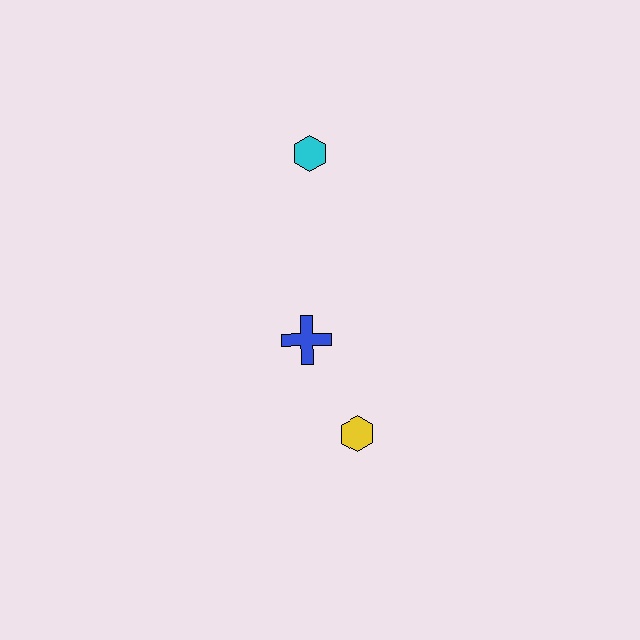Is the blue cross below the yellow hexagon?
No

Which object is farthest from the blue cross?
The cyan hexagon is farthest from the blue cross.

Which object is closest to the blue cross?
The yellow hexagon is closest to the blue cross.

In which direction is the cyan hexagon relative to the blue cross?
The cyan hexagon is above the blue cross.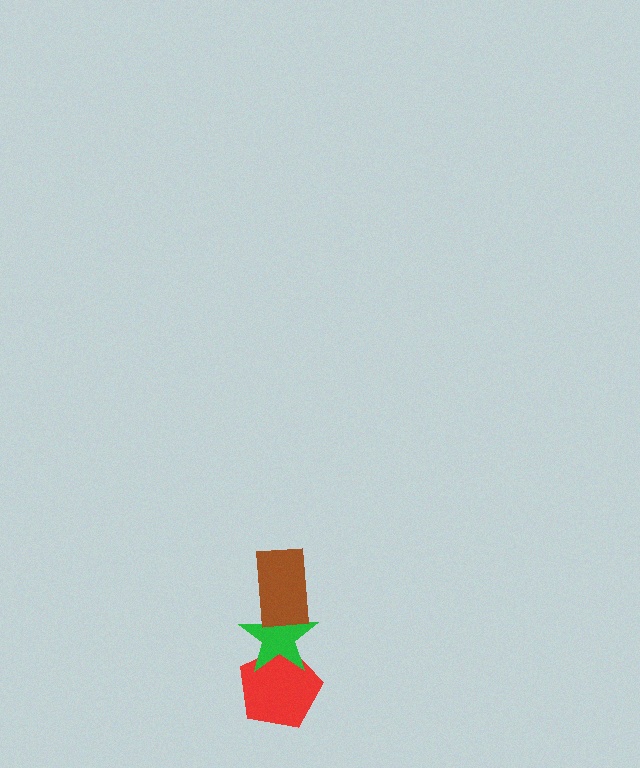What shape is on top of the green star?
The brown rectangle is on top of the green star.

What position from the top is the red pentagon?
The red pentagon is 3rd from the top.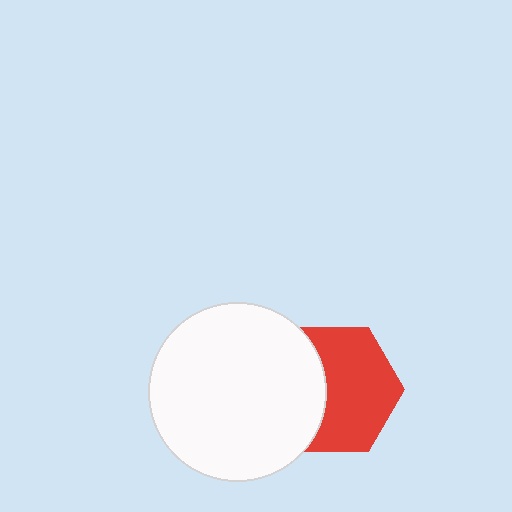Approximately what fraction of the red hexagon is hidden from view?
Roughly 38% of the red hexagon is hidden behind the white circle.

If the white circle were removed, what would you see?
You would see the complete red hexagon.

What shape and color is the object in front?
The object in front is a white circle.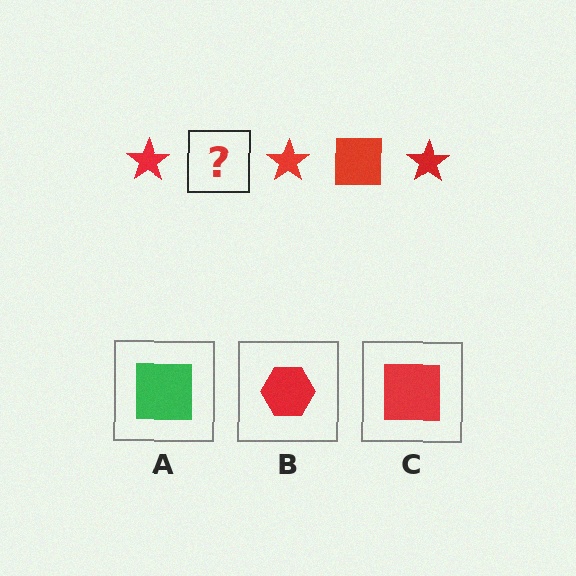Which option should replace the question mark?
Option C.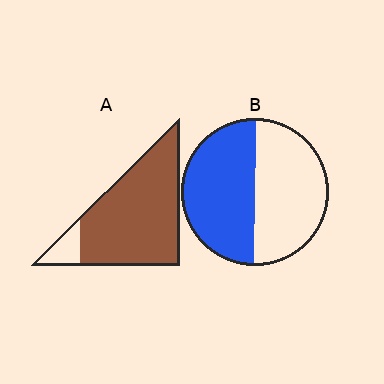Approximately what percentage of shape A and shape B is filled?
A is approximately 90% and B is approximately 50%.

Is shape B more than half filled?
Roughly half.